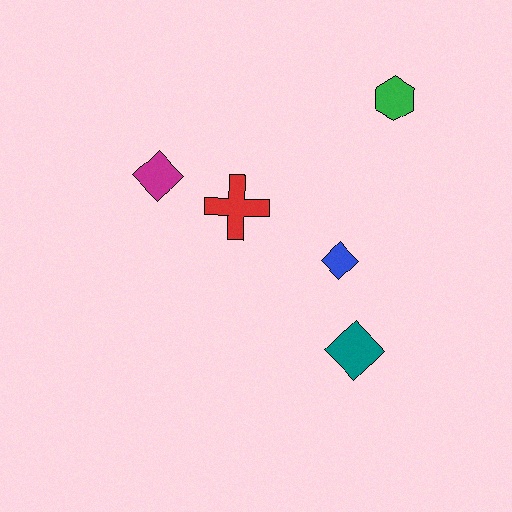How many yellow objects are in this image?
There are no yellow objects.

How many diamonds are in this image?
There are 3 diamonds.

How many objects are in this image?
There are 5 objects.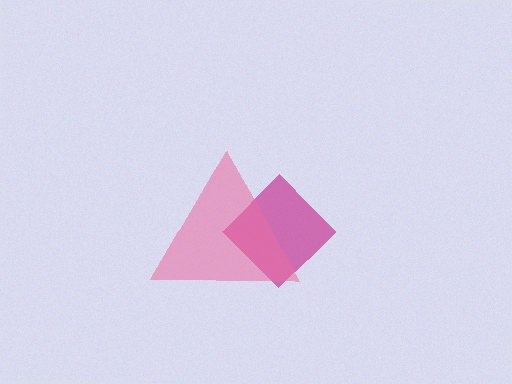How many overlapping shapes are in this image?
There are 2 overlapping shapes in the image.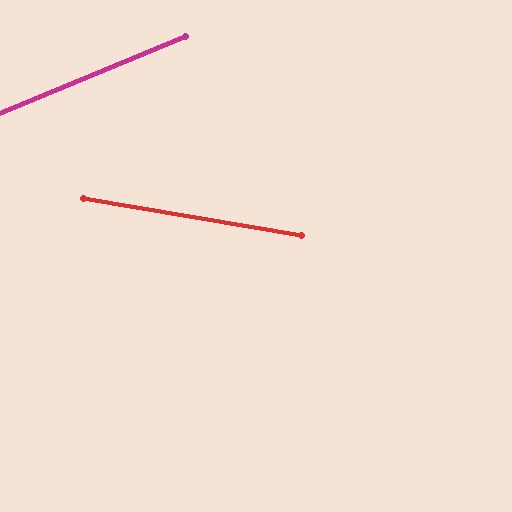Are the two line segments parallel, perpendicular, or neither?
Neither parallel nor perpendicular — they differ by about 32°.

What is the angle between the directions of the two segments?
Approximately 32 degrees.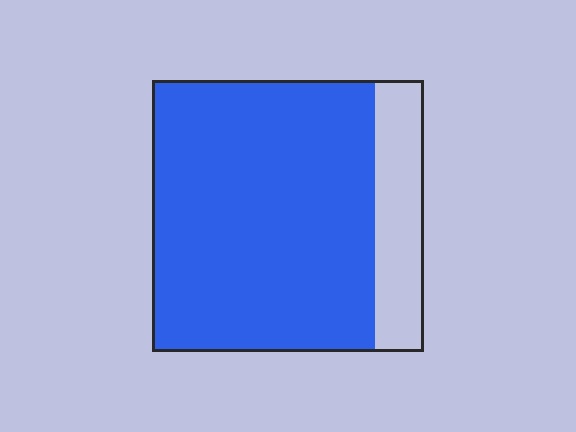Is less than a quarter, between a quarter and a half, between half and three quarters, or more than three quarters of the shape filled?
More than three quarters.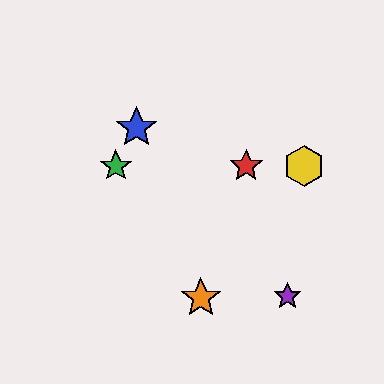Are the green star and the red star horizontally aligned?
Yes, both are at y≈166.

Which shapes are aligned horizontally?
The red star, the green star, the yellow hexagon are aligned horizontally.